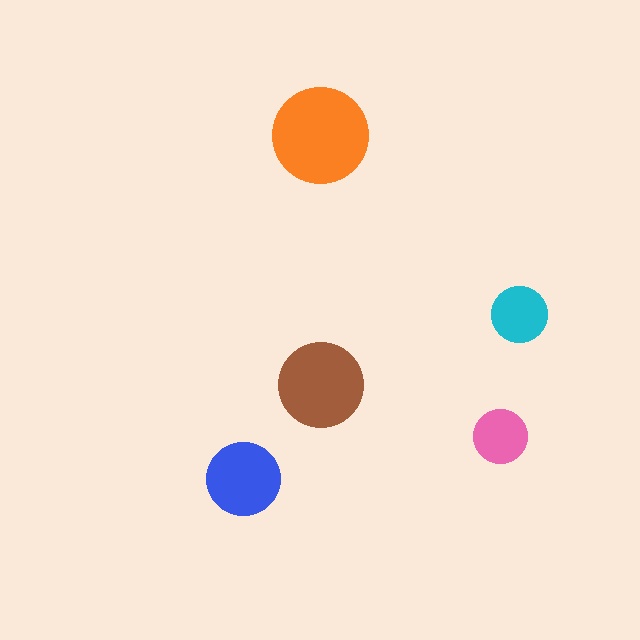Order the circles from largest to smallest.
the orange one, the brown one, the blue one, the cyan one, the pink one.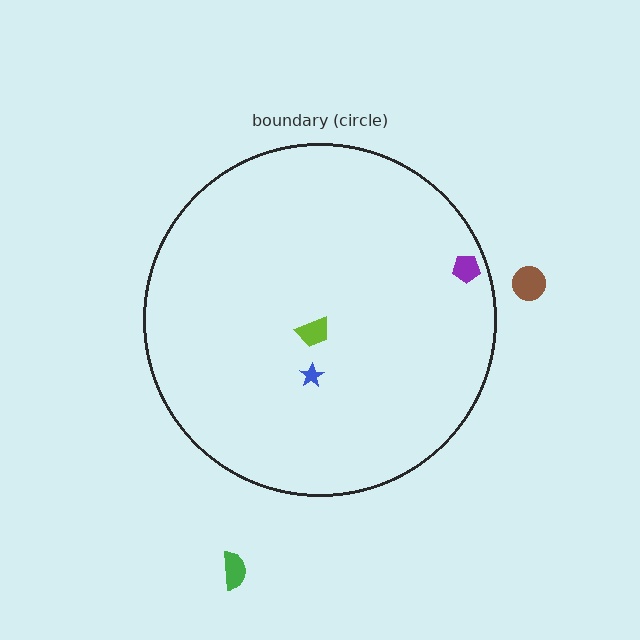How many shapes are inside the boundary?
3 inside, 2 outside.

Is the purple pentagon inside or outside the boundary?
Inside.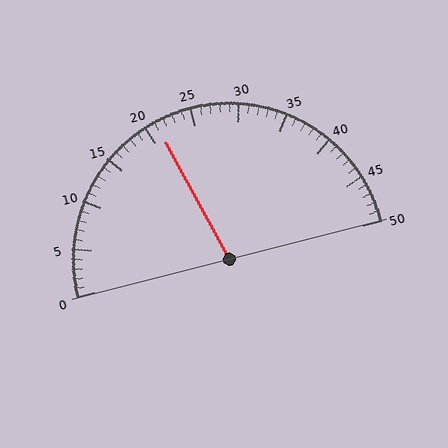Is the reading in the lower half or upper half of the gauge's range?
The reading is in the lower half of the range (0 to 50).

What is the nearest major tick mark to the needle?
The nearest major tick mark is 20.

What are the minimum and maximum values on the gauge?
The gauge ranges from 0 to 50.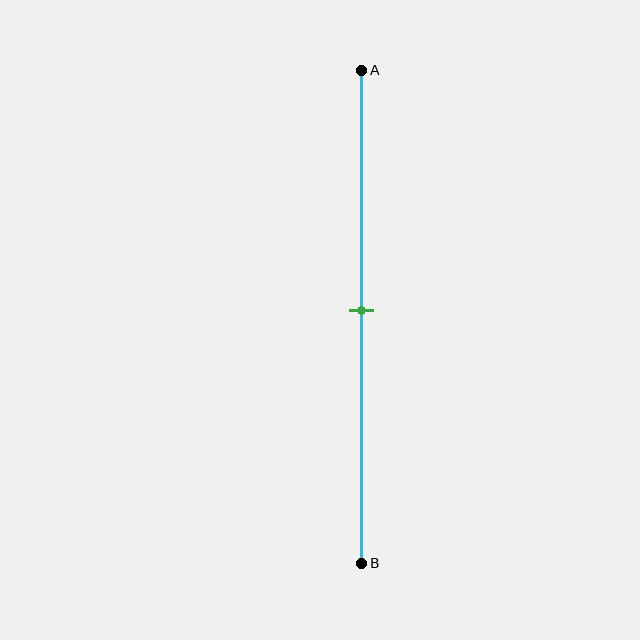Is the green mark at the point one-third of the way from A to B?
No, the mark is at about 50% from A, not at the 33% one-third point.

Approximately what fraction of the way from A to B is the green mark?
The green mark is approximately 50% of the way from A to B.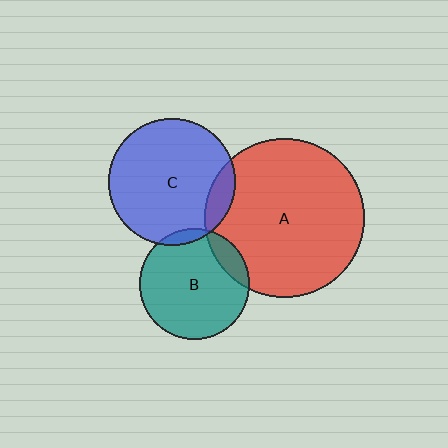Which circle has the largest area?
Circle A (red).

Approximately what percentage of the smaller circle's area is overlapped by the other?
Approximately 10%.